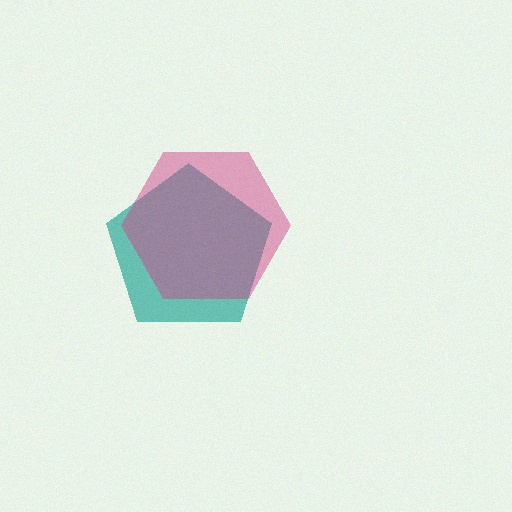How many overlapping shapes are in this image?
There are 2 overlapping shapes in the image.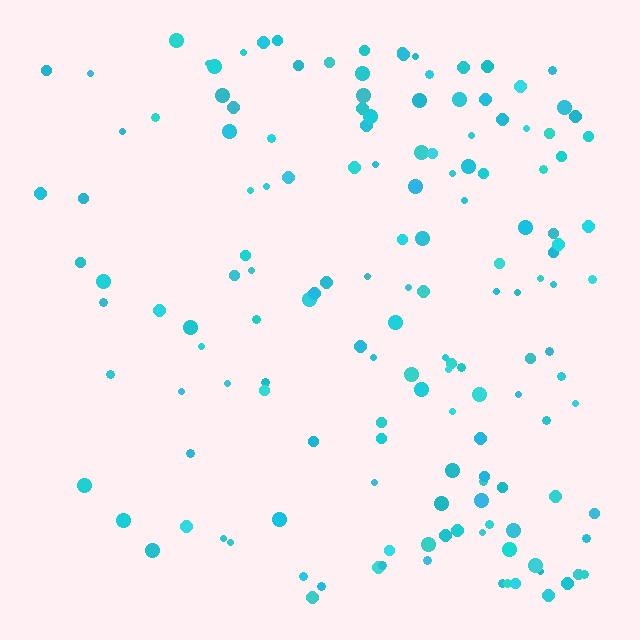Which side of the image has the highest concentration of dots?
The right.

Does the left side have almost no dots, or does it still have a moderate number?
Still a moderate number, just noticeably fewer than the right.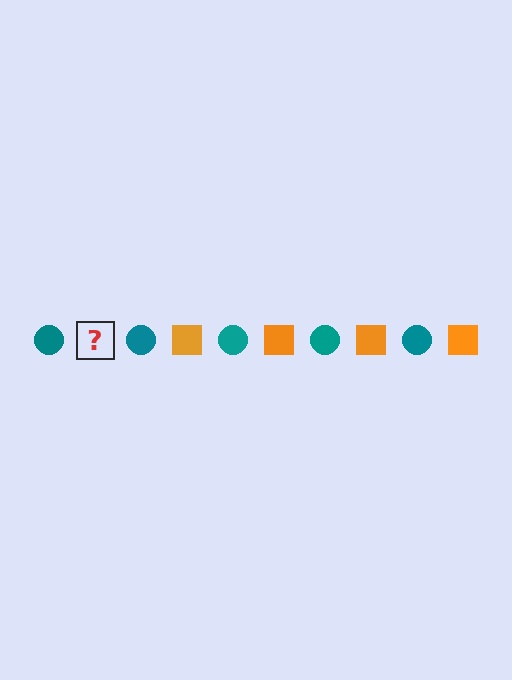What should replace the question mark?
The question mark should be replaced with an orange square.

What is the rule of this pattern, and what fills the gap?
The rule is that the pattern alternates between teal circle and orange square. The gap should be filled with an orange square.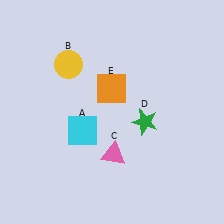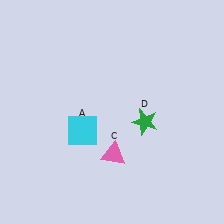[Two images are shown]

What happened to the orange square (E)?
The orange square (E) was removed in Image 2. It was in the top-left area of Image 1.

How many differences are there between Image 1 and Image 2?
There are 2 differences between the two images.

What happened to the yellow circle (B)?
The yellow circle (B) was removed in Image 2. It was in the top-left area of Image 1.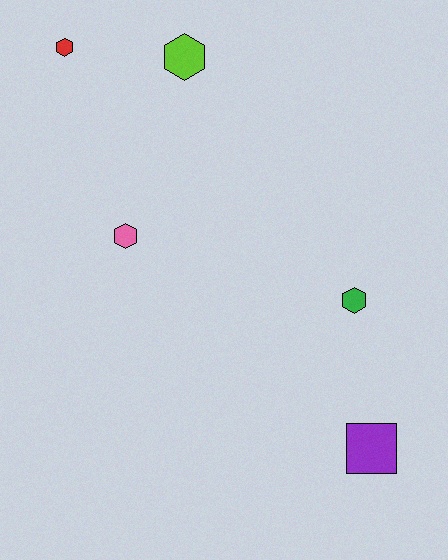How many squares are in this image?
There is 1 square.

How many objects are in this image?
There are 5 objects.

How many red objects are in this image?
There is 1 red object.